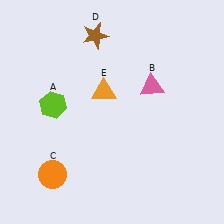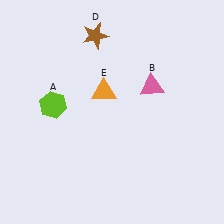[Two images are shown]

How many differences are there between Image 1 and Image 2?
There is 1 difference between the two images.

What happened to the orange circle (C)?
The orange circle (C) was removed in Image 2. It was in the bottom-left area of Image 1.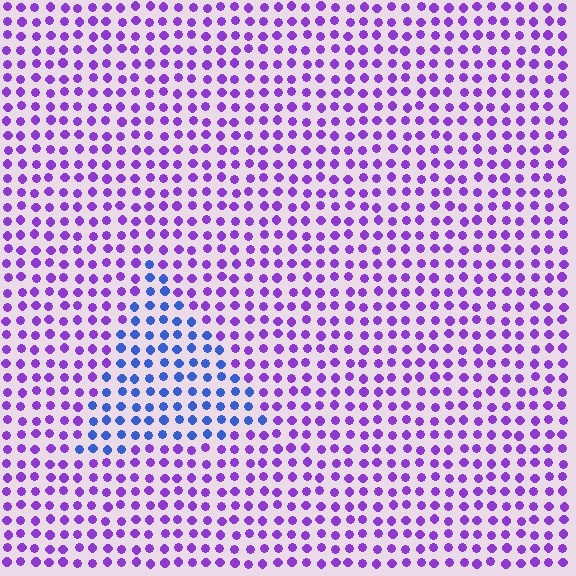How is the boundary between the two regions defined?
The boundary is defined purely by a slight shift in hue (about 49 degrees). Spacing, size, and orientation are identical on both sides.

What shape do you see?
I see a triangle.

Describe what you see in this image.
The image is filled with small purple elements in a uniform arrangement. A triangle-shaped region is visible where the elements are tinted to a slightly different hue, forming a subtle color boundary.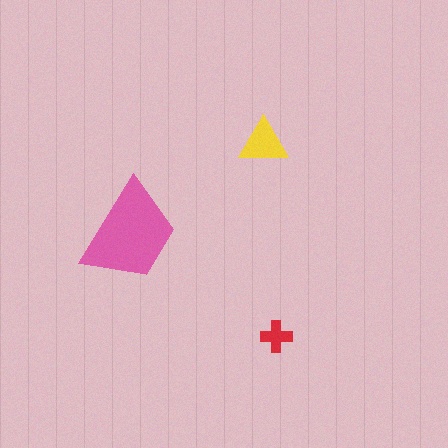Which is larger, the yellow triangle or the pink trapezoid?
The pink trapezoid.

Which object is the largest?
The pink trapezoid.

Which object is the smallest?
The red cross.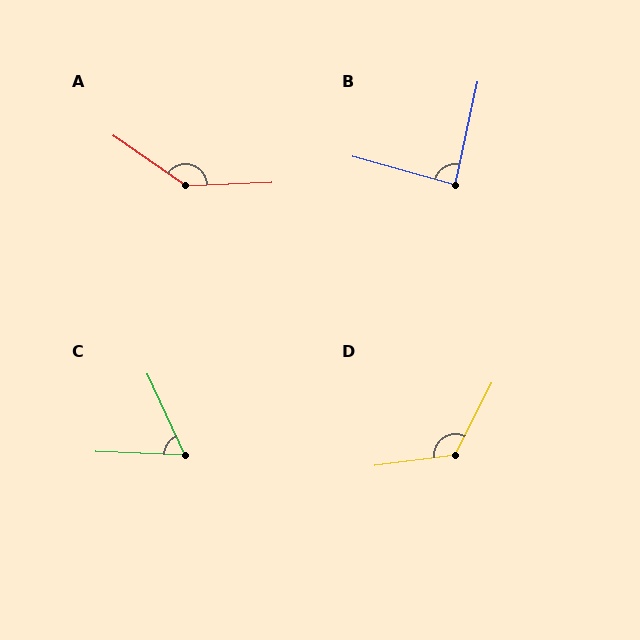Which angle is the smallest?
C, at approximately 63 degrees.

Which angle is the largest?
A, at approximately 143 degrees.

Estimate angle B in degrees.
Approximately 87 degrees.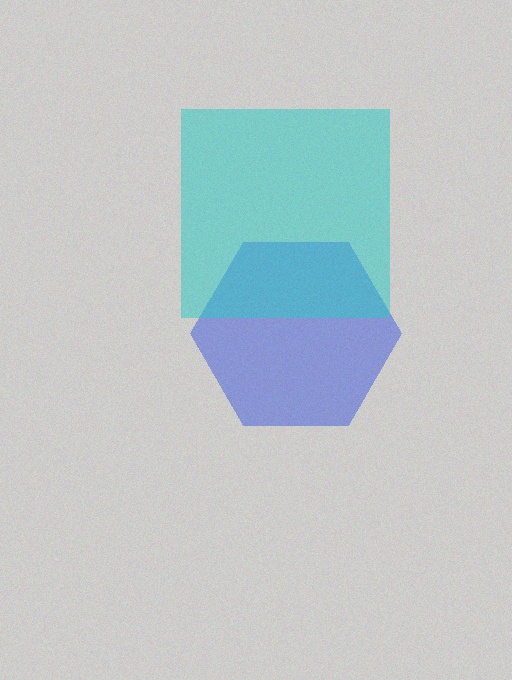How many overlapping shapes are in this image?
There are 2 overlapping shapes in the image.